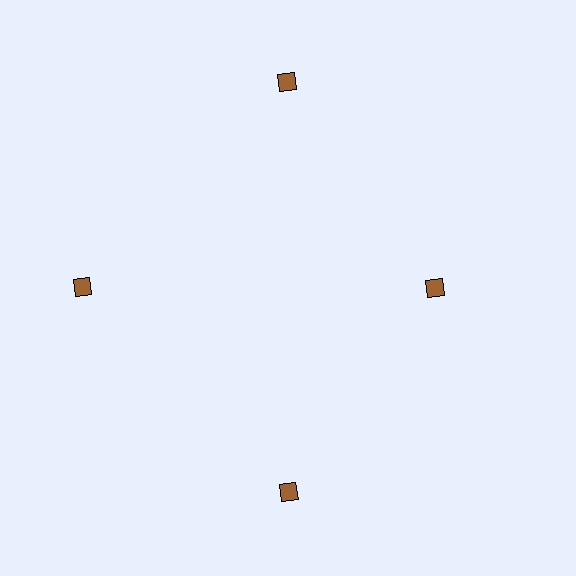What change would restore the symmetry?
The symmetry would be restored by moving it outward, back onto the ring so that all 4 diamonds sit at equal angles and equal distance from the center.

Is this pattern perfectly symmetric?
No. The 4 brown diamonds are arranged in a ring, but one element near the 3 o'clock position is pulled inward toward the center, breaking the 4-fold rotational symmetry.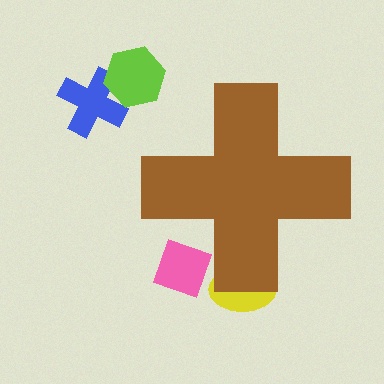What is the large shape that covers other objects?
A brown cross.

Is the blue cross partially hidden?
No, the blue cross is fully visible.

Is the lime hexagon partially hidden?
No, the lime hexagon is fully visible.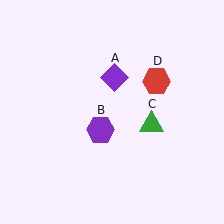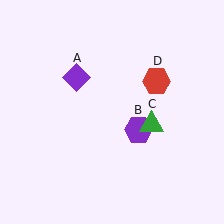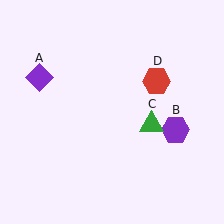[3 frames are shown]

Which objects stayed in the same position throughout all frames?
Green triangle (object C) and red hexagon (object D) remained stationary.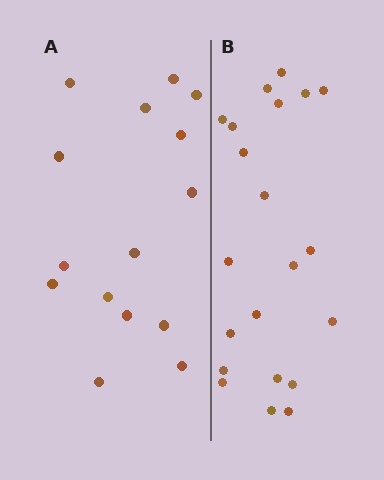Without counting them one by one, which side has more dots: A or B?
Region B (the right region) has more dots.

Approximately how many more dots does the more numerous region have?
Region B has about 6 more dots than region A.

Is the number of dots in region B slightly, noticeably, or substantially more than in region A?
Region B has noticeably more, but not dramatically so. The ratio is roughly 1.4 to 1.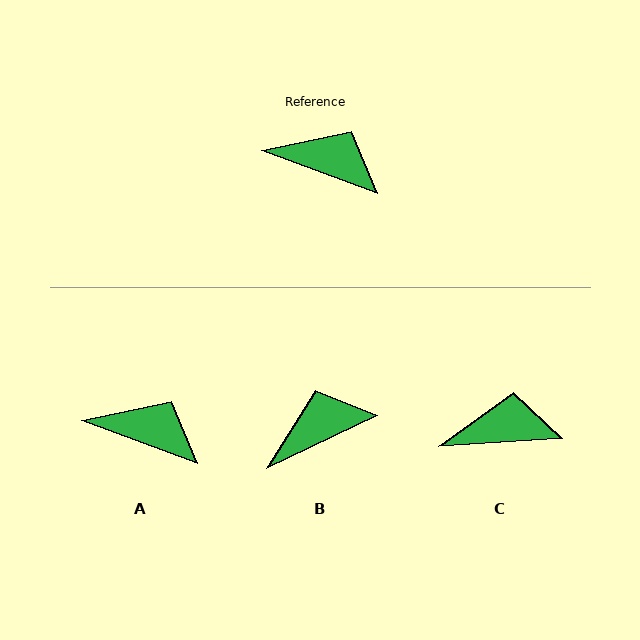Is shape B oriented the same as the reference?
No, it is off by about 46 degrees.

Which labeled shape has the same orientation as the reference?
A.